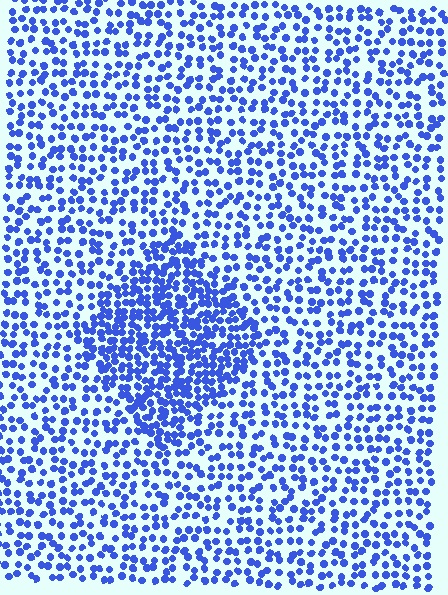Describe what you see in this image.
The image contains small blue elements arranged at two different densities. A diamond-shaped region is visible where the elements are more densely packed than the surrounding area.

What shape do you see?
I see a diamond.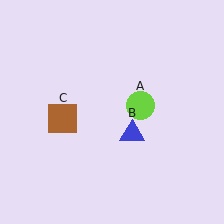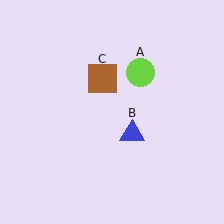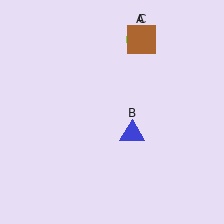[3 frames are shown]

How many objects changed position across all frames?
2 objects changed position: lime circle (object A), brown square (object C).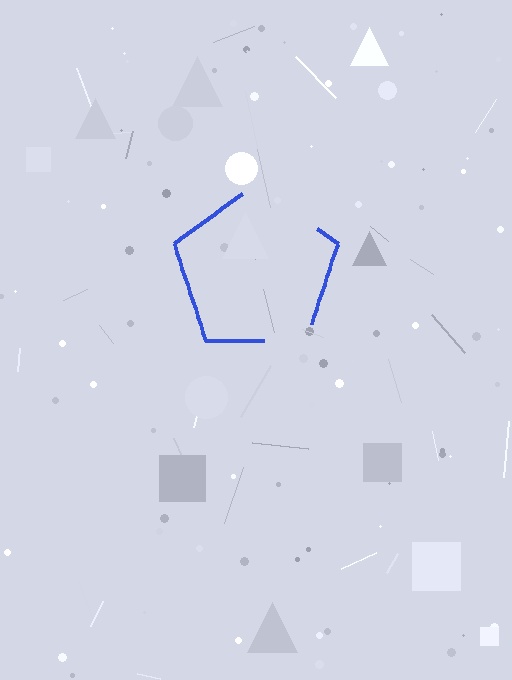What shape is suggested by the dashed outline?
The dashed outline suggests a pentagon.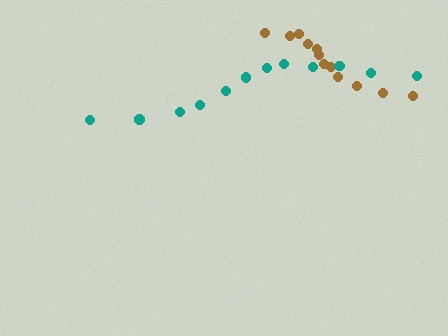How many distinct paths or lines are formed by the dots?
There are 2 distinct paths.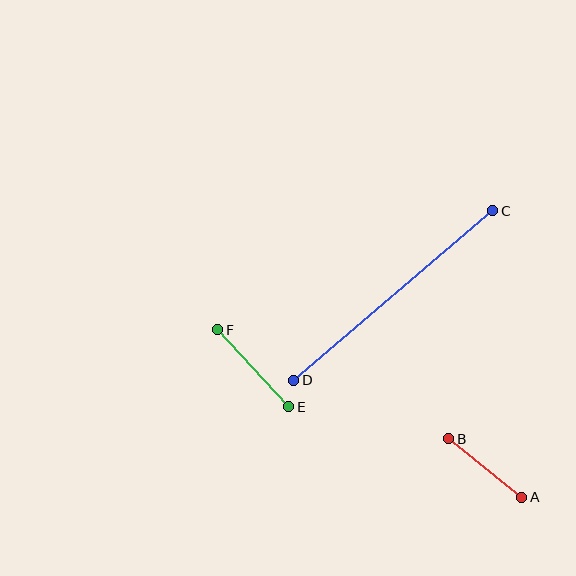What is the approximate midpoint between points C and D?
The midpoint is at approximately (393, 295) pixels.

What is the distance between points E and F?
The distance is approximately 105 pixels.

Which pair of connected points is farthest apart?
Points C and D are farthest apart.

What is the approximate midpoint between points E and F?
The midpoint is at approximately (253, 368) pixels.